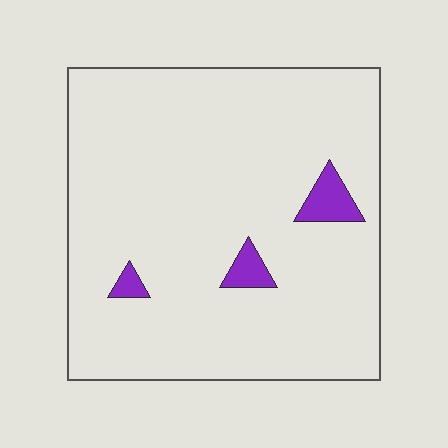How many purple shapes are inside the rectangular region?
3.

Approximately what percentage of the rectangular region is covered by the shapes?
Approximately 5%.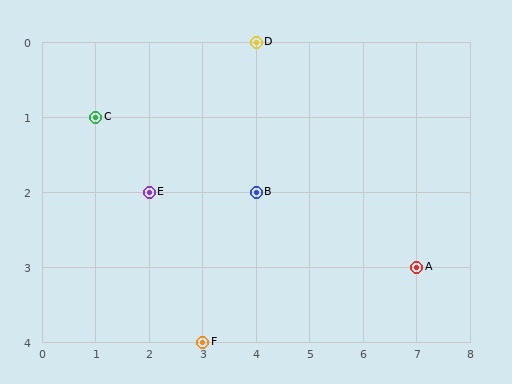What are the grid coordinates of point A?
Point A is at grid coordinates (7, 3).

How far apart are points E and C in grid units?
Points E and C are 1 column and 1 row apart (about 1.4 grid units diagonally).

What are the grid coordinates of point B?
Point B is at grid coordinates (4, 2).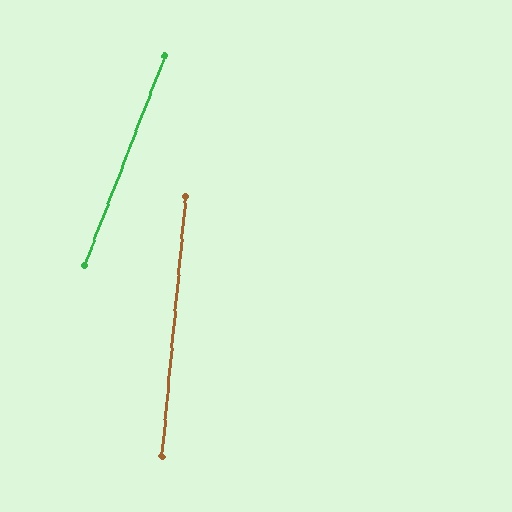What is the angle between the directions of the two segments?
Approximately 16 degrees.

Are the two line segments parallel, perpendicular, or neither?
Neither parallel nor perpendicular — they differ by about 16°.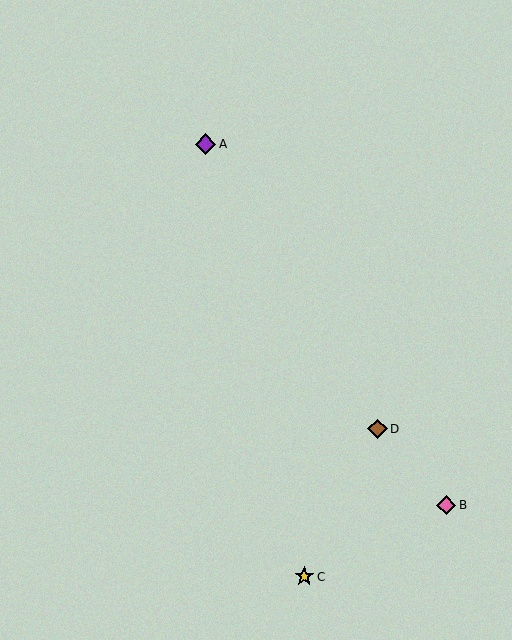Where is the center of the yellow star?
The center of the yellow star is at (304, 577).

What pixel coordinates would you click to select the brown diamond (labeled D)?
Click at (377, 429) to select the brown diamond D.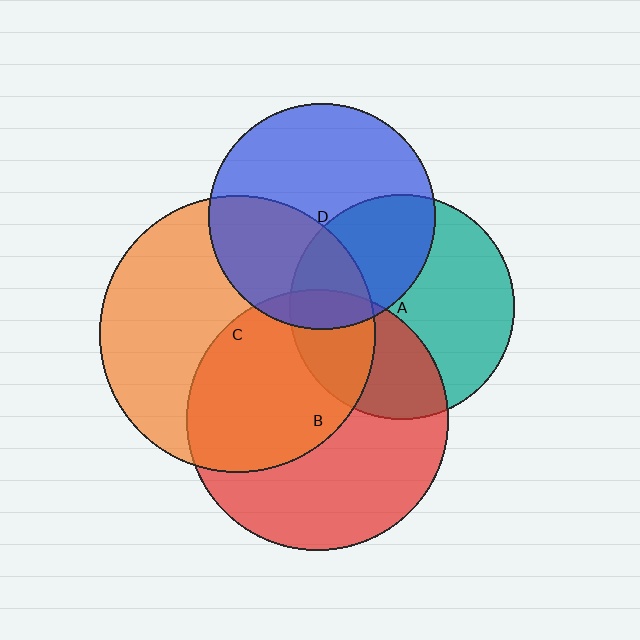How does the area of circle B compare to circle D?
Approximately 1.3 times.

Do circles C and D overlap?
Yes.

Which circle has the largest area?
Circle C (orange).